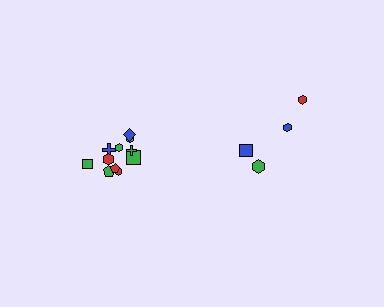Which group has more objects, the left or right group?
The left group.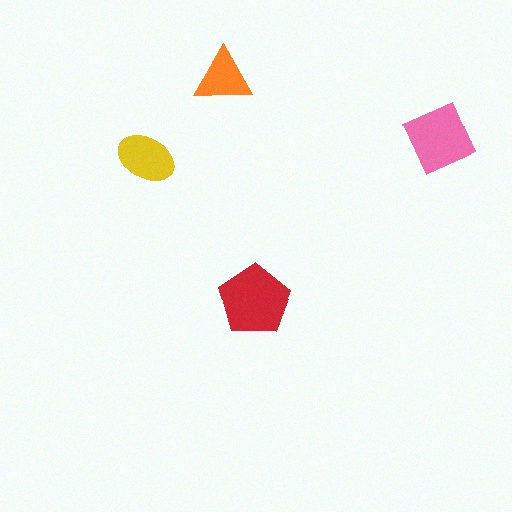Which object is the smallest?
The orange triangle.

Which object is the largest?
The red pentagon.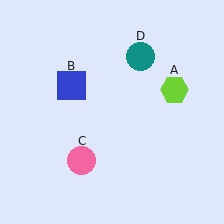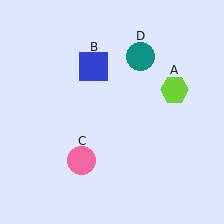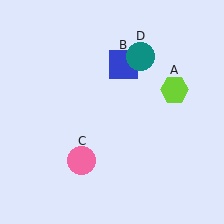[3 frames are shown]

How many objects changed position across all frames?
1 object changed position: blue square (object B).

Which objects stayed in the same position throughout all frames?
Lime hexagon (object A) and pink circle (object C) and teal circle (object D) remained stationary.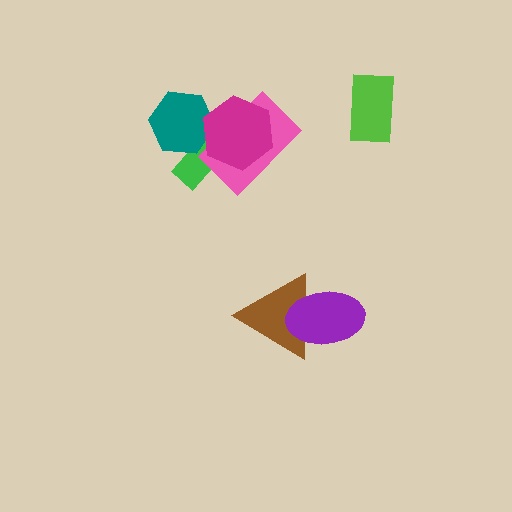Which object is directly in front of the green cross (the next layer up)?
The teal hexagon is directly in front of the green cross.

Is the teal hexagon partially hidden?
Yes, it is partially covered by another shape.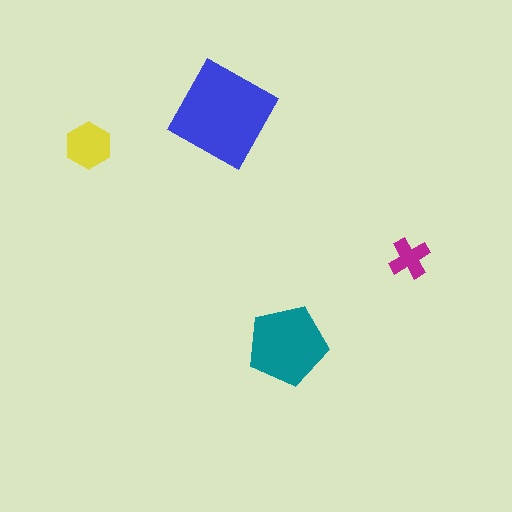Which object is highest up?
The blue diamond is topmost.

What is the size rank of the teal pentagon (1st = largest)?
2nd.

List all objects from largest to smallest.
The blue diamond, the teal pentagon, the yellow hexagon, the magenta cross.